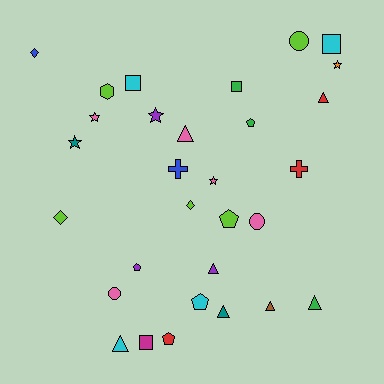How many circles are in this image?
There are 3 circles.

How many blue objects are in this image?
There are 2 blue objects.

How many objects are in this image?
There are 30 objects.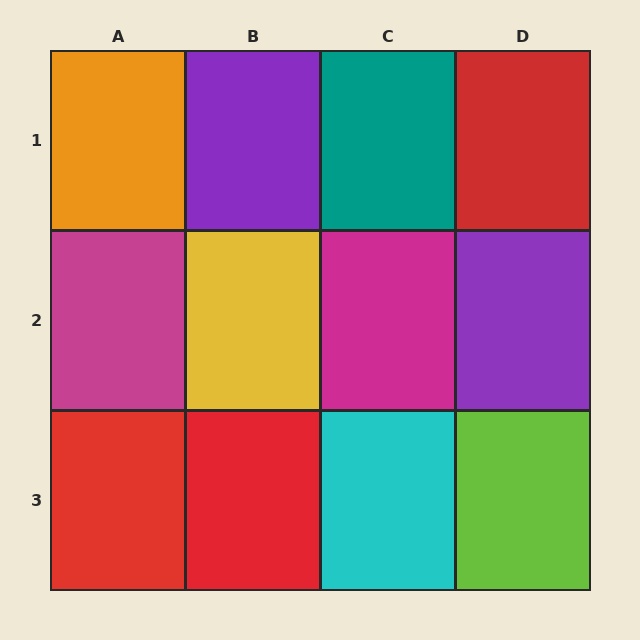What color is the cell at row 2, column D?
Purple.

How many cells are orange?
1 cell is orange.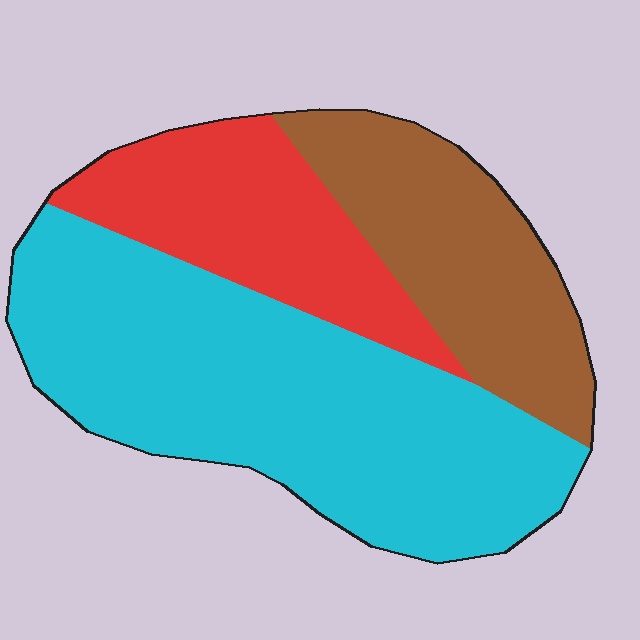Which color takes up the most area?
Cyan, at roughly 55%.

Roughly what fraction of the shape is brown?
Brown covers around 25% of the shape.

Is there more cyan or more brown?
Cyan.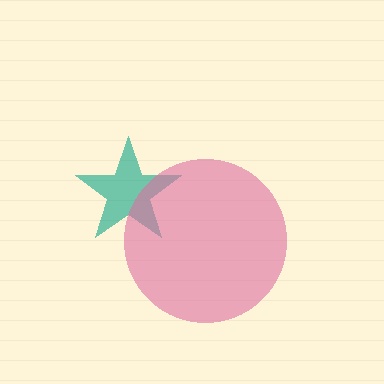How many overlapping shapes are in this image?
There are 2 overlapping shapes in the image.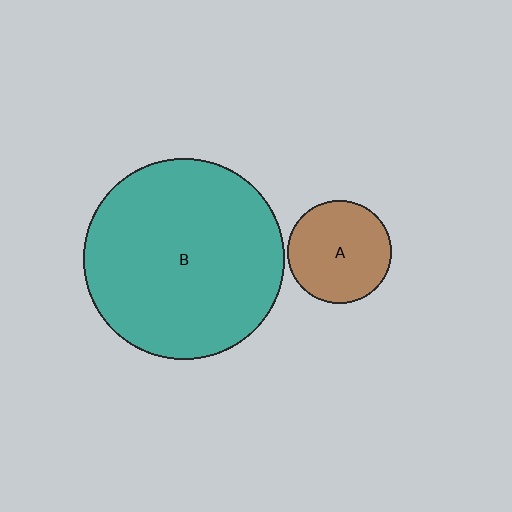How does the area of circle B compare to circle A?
Approximately 3.8 times.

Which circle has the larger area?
Circle B (teal).